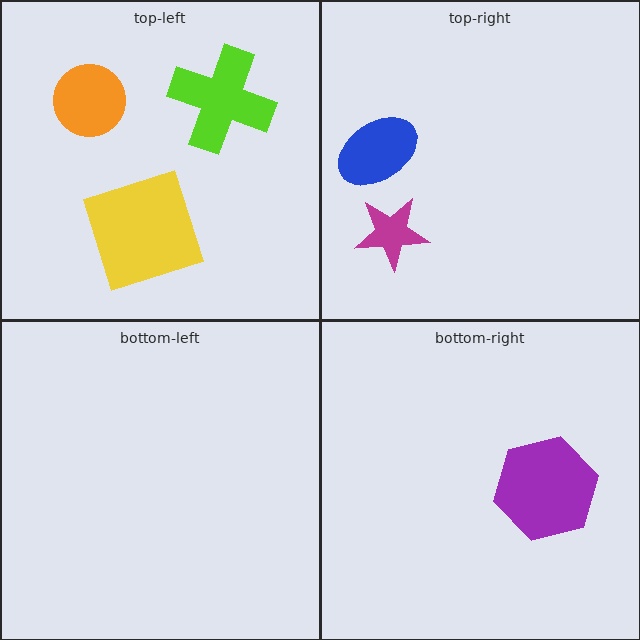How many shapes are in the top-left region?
3.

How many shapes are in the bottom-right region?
1.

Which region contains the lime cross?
The top-left region.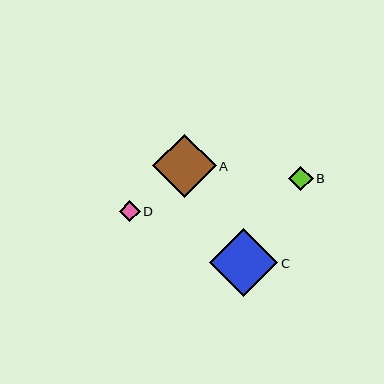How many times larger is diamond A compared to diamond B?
Diamond A is approximately 2.6 times the size of diamond B.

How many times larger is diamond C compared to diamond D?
Diamond C is approximately 3.3 times the size of diamond D.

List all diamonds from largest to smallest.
From largest to smallest: C, A, B, D.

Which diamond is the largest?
Diamond C is the largest with a size of approximately 68 pixels.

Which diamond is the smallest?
Diamond D is the smallest with a size of approximately 21 pixels.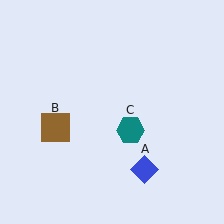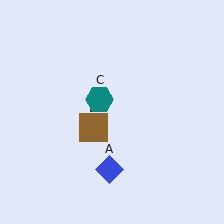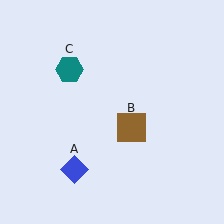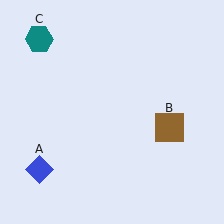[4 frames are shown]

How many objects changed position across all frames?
3 objects changed position: blue diamond (object A), brown square (object B), teal hexagon (object C).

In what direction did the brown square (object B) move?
The brown square (object B) moved right.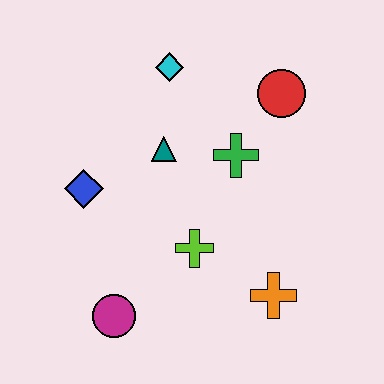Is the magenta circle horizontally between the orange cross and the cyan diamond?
No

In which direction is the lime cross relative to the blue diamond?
The lime cross is to the right of the blue diamond.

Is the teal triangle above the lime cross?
Yes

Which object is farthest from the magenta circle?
The red circle is farthest from the magenta circle.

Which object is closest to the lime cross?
The orange cross is closest to the lime cross.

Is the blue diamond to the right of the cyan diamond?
No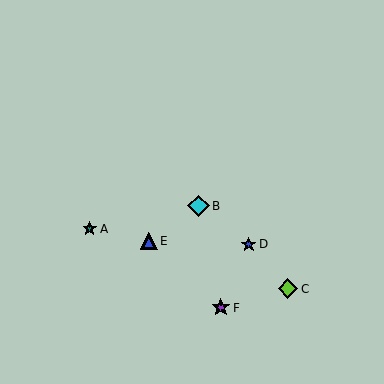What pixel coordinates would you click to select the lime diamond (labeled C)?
Click at (288, 289) to select the lime diamond C.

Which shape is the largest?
The cyan diamond (labeled B) is the largest.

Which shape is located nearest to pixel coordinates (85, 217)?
The teal star (labeled A) at (90, 229) is nearest to that location.